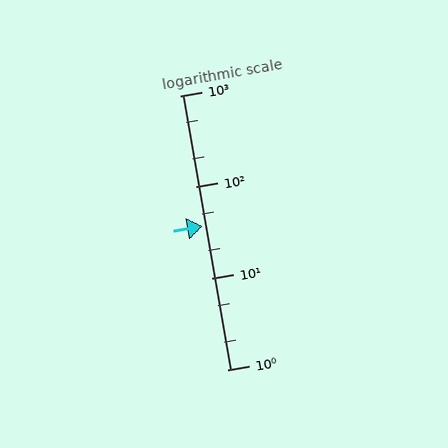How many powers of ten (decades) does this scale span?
The scale spans 3 decades, from 1 to 1000.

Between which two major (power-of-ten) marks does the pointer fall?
The pointer is between 10 and 100.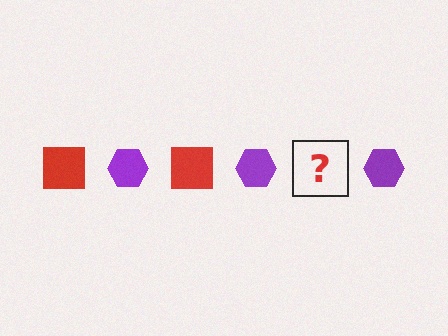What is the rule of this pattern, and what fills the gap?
The rule is that the pattern alternates between red square and purple hexagon. The gap should be filled with a red square.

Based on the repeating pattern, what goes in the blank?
The blank should be a red square.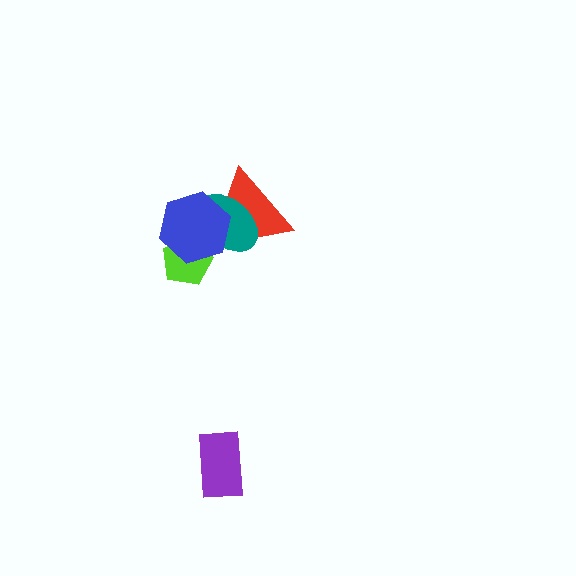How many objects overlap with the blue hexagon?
3 objects overlap with the blue hexagon.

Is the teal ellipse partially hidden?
Yes, it is partially covered by another shape.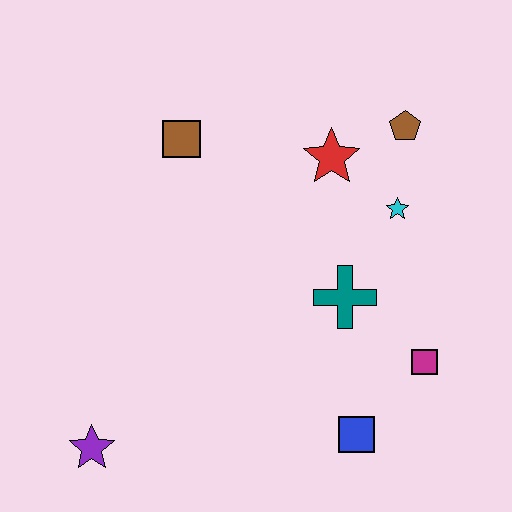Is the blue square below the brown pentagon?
Yes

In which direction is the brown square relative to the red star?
The brown square is to the left of the red star.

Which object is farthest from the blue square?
The brown square is farthest from the blue square.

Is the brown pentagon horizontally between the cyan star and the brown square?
No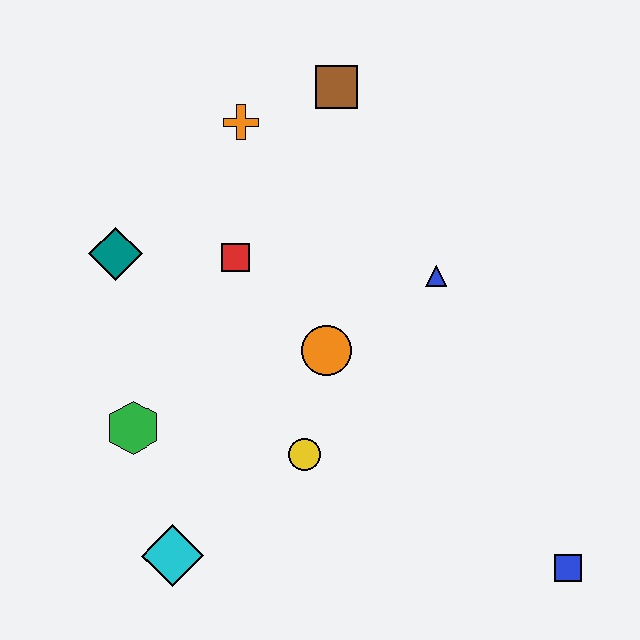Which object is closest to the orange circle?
The yellow circle is closest to the orange circle.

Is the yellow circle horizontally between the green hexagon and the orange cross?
No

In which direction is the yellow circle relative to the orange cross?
The yellow circle is below the orange cross.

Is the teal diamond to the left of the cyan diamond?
Yes